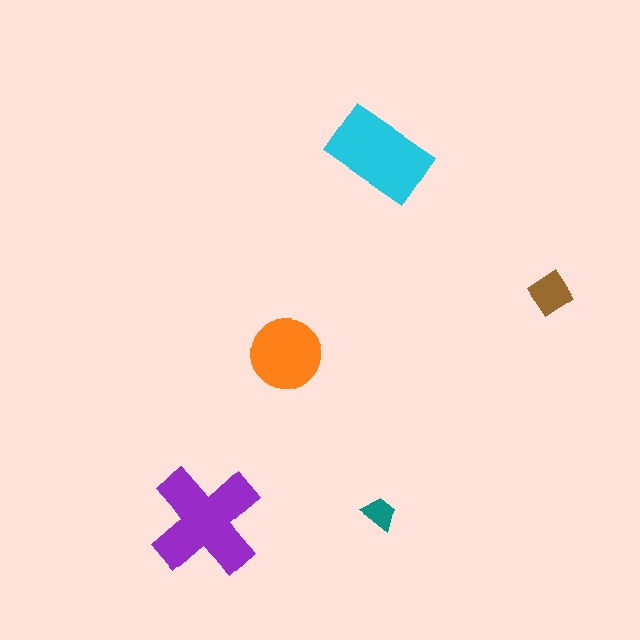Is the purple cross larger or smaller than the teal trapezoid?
Larger.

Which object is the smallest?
The teal trapezoid.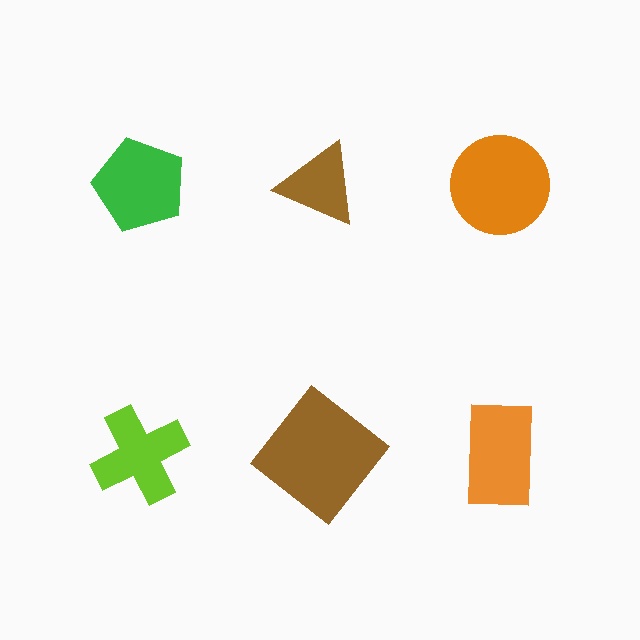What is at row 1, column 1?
A green pentagon.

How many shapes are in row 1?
3 shapes.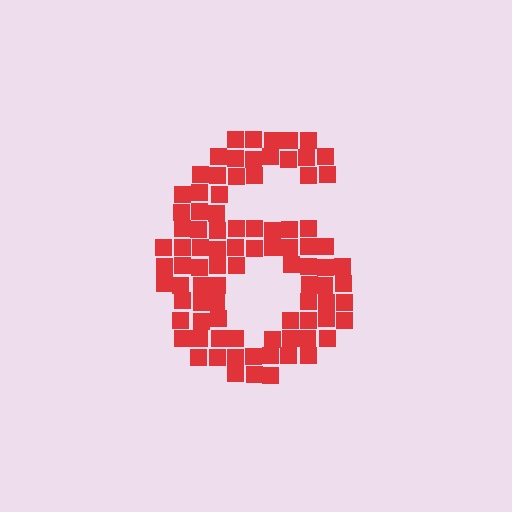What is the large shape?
The large shape is the digit 6.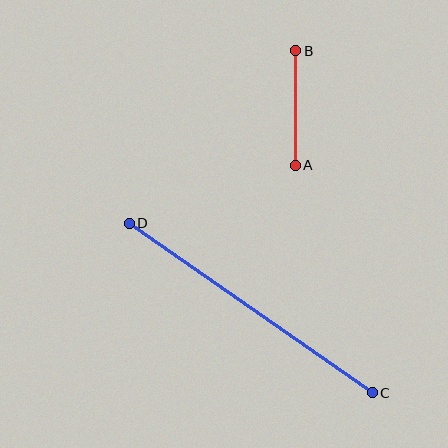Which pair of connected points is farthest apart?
Points C and D are farthest apart.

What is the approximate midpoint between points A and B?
The midpoint is at approximately (295, 108) pixels.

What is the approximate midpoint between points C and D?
The midpoint is at approximately (251, 308) pixels.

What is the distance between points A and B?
The distance is approximately 115 pixels.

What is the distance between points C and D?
The distance is approximately 296 pixels.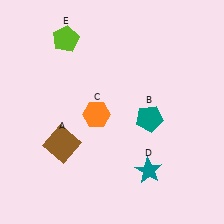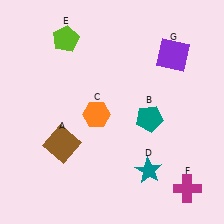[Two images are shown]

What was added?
A magenta cross (F), a purple square (G) were added in Image 2.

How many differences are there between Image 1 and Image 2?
There are 2 differences between the two images.